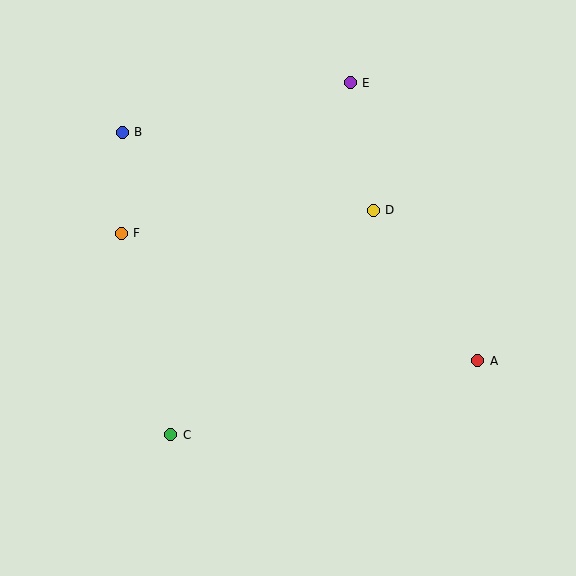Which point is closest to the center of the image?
Point D at (373, 210) is closest to the center.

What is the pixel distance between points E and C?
The distance between E and C is 395 pixels.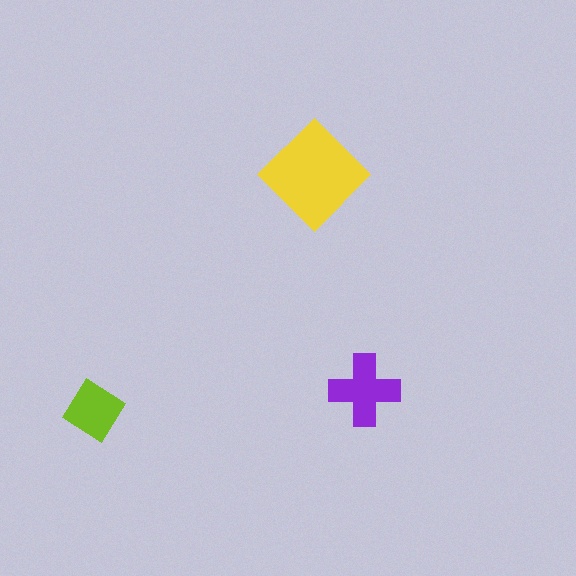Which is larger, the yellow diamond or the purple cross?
The yellow diamond.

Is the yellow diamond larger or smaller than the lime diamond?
Larger.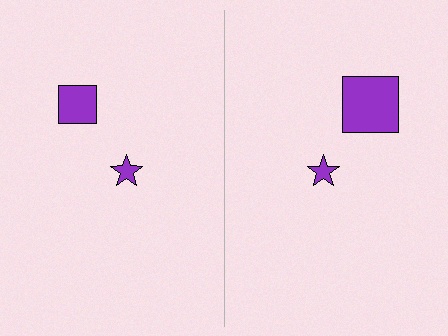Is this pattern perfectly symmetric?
No, the pattern is not perfectly symmetric. The purple square on the right side has a different size than its mirror counterpart.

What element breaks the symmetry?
The purple square on the right side has a different size than its mirror counterpart.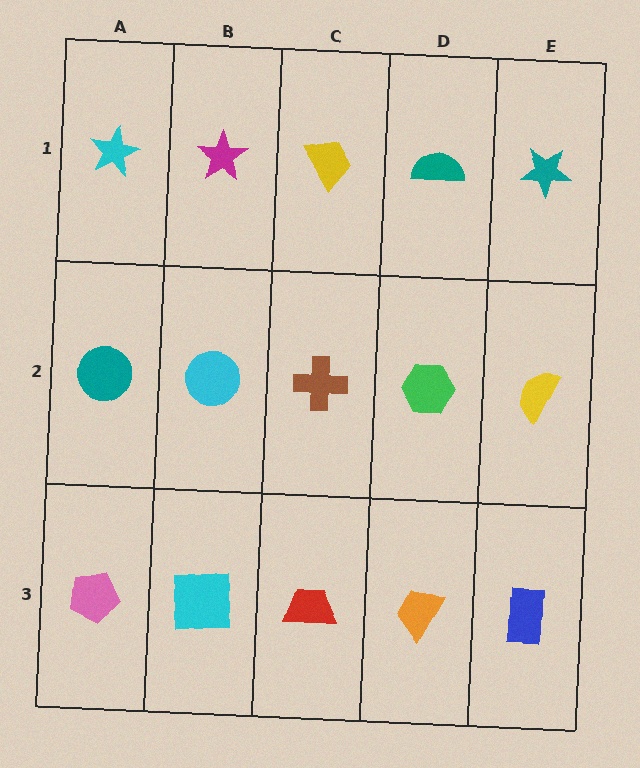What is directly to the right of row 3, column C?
An orange trapezoid.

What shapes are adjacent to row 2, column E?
A teal star (row 1, column E), a blue rectangle (row 3, column E), a green hexagon (row 2, column D).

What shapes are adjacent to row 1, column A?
A teal circle (row 2, column A), a magenta star (row 1, column B).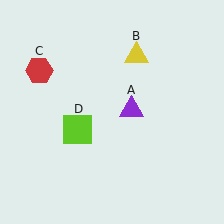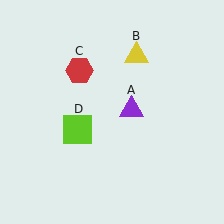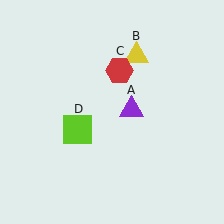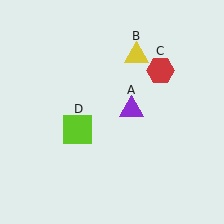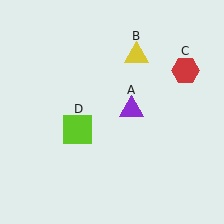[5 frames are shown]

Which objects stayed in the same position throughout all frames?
Purple triangle (object A) and yellow triangle (object B) and lime square (object D) remained stationary.